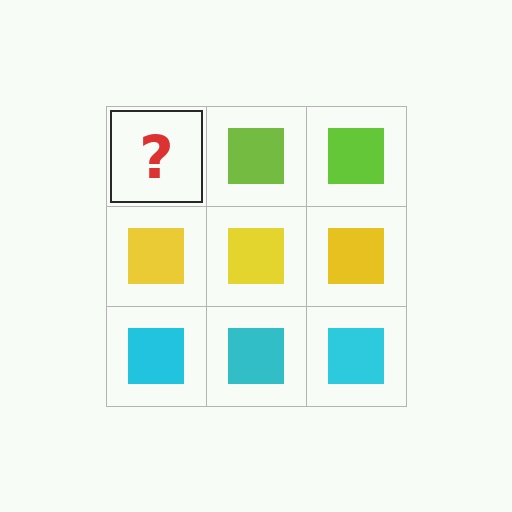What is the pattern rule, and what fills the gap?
The rule is that each row has a consistent color. The gap should be filled with a lime square.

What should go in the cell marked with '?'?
The missing cell should contain a lime square.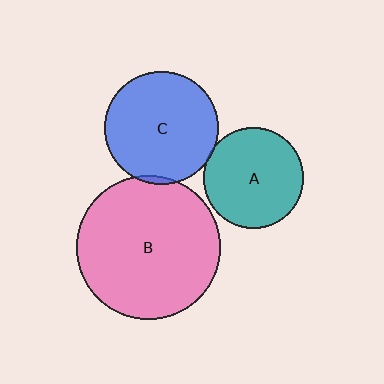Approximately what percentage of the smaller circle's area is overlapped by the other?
Approximately 5%.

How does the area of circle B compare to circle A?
Approximately 2.0 times.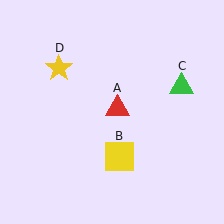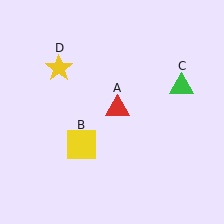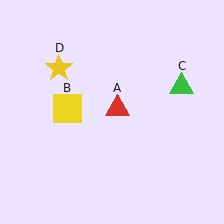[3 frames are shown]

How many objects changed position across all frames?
1 object changed position: yellow square (object B).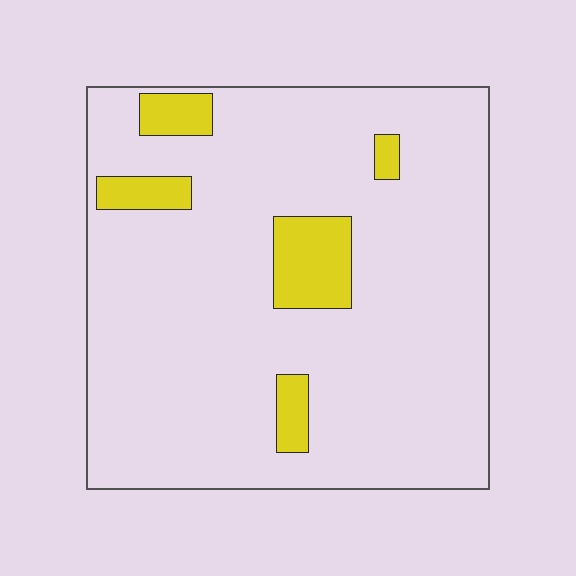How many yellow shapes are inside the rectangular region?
5.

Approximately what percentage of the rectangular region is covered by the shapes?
Approximately 10%.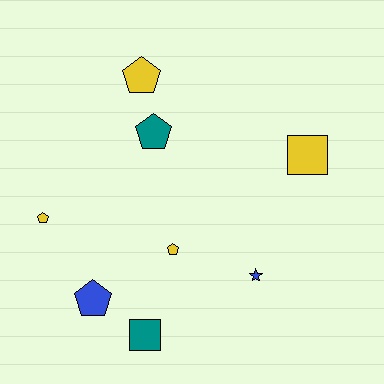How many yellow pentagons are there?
There are 3 yellow pentagons.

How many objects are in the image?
There are 8 objects.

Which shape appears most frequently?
Pentagon, with 5 objects.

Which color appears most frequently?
Yellow, with 4 objects.